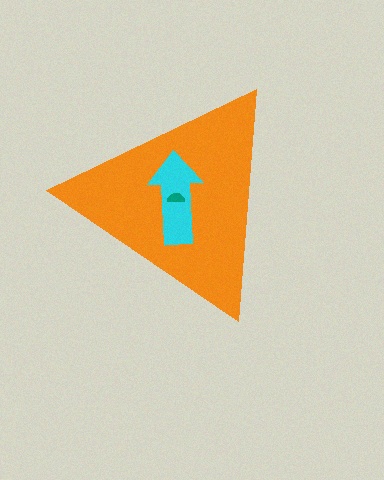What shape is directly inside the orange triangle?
The cyan arrow.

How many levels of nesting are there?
3.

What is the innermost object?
The teal semicircle.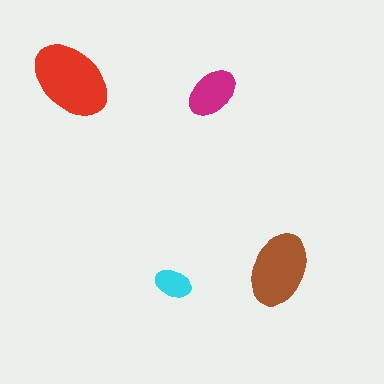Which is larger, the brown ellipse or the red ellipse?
The red one.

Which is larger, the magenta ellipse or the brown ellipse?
The brown one.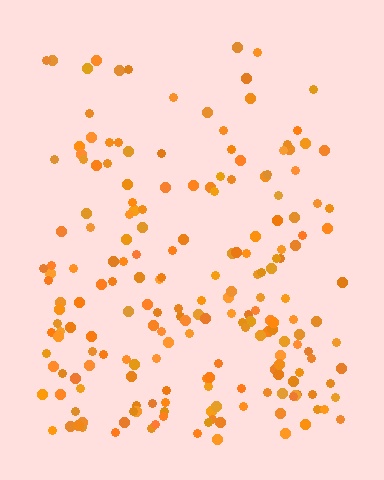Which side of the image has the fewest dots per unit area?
The top.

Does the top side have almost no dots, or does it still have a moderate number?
Still a moderate number, just noticeably fewer than the bottom.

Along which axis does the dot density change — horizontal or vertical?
Vertical.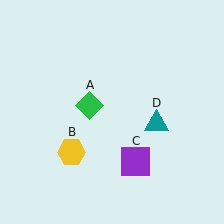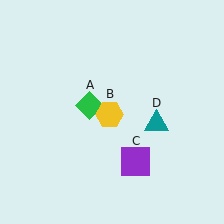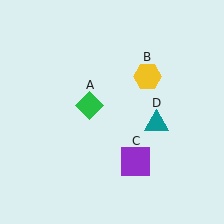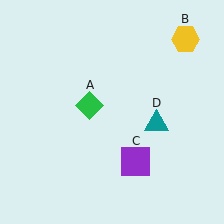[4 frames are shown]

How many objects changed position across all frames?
1 object changed position: yellow hexagon (object B).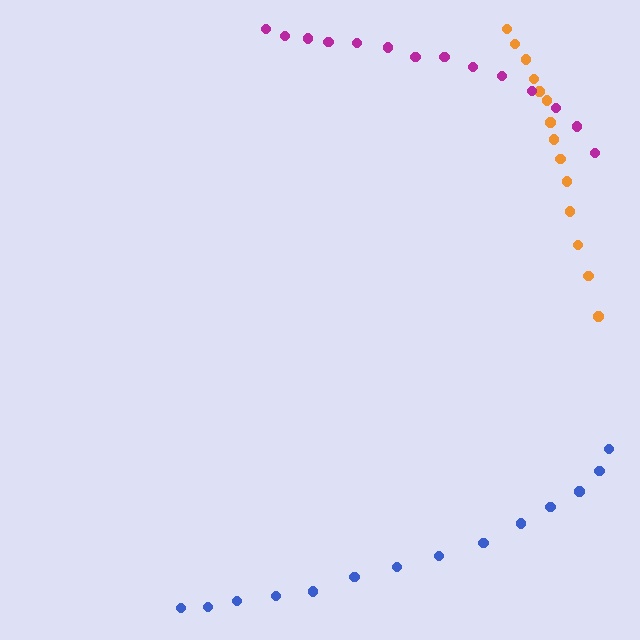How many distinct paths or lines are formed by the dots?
There are 3 distinct paths.